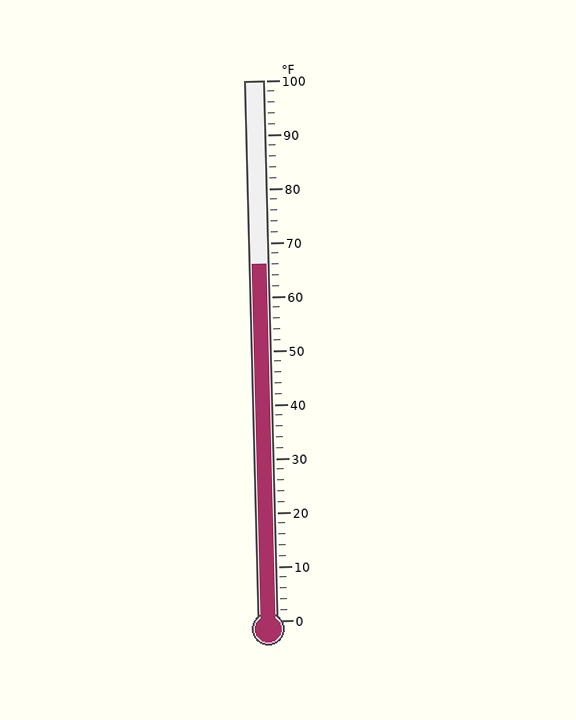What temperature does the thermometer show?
The thermometer shows approximately 66°F.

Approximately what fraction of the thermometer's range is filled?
The thermometer is filled to approximately 65% of its range.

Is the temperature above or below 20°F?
The temperature is above 20°F.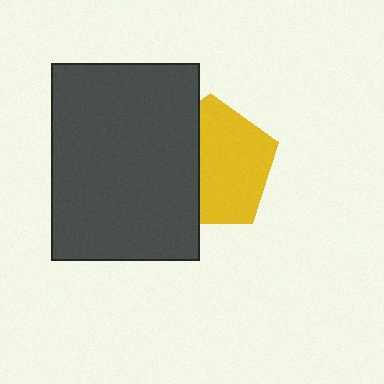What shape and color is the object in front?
The object in front is a dark gray rectangle.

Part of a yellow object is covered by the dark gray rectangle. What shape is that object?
It is a pentagon.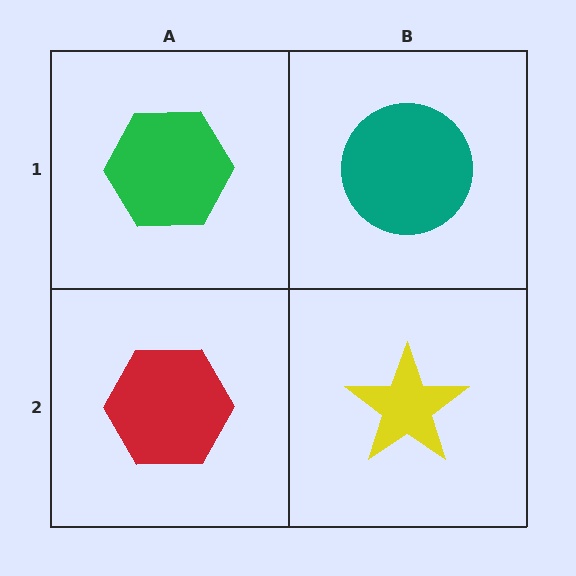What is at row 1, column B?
A teal circle.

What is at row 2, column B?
A yellow star.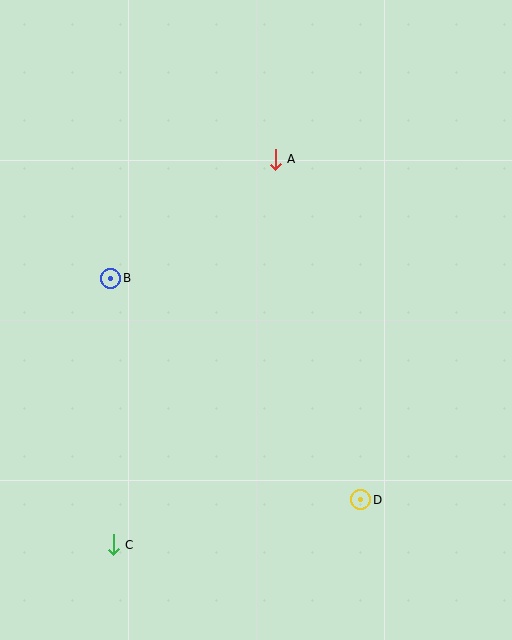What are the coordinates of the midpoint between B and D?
The midpoint between B and D is at (236, 389).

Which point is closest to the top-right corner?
Point A is closest to the top-right corner.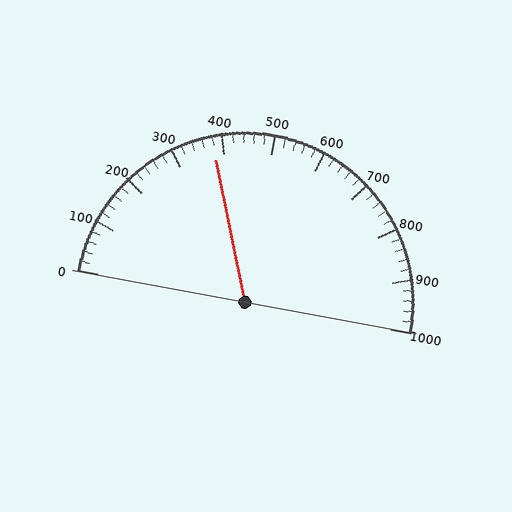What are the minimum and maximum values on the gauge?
The gauge ranges from 0 to 1000.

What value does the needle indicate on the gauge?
The needle indicates approximately 380.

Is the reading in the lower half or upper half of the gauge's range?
The reading is in the lower half of the range (0 to 1000).